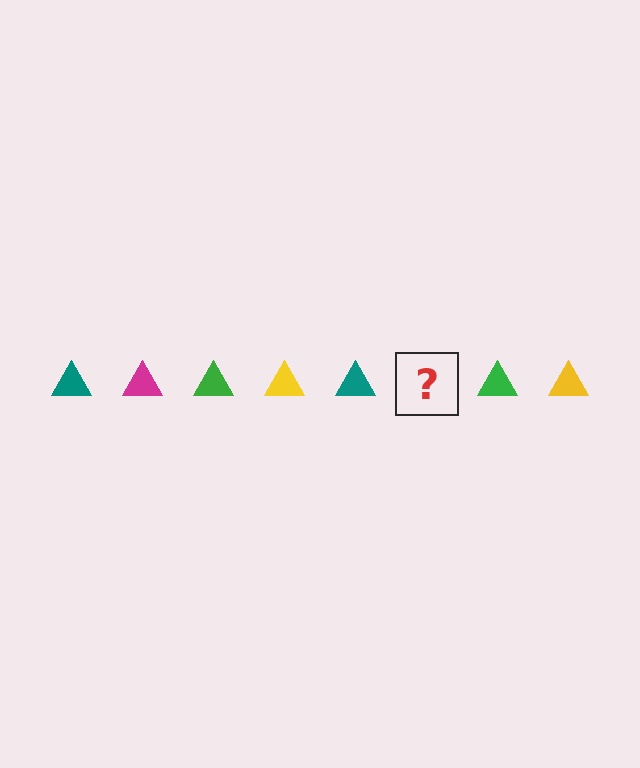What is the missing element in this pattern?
The missing element is a magenta triangle.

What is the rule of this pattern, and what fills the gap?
The rule is that the pattern cycles through teal, magenta, green, yellow triangles. The gap should be filled with a magenta triangle.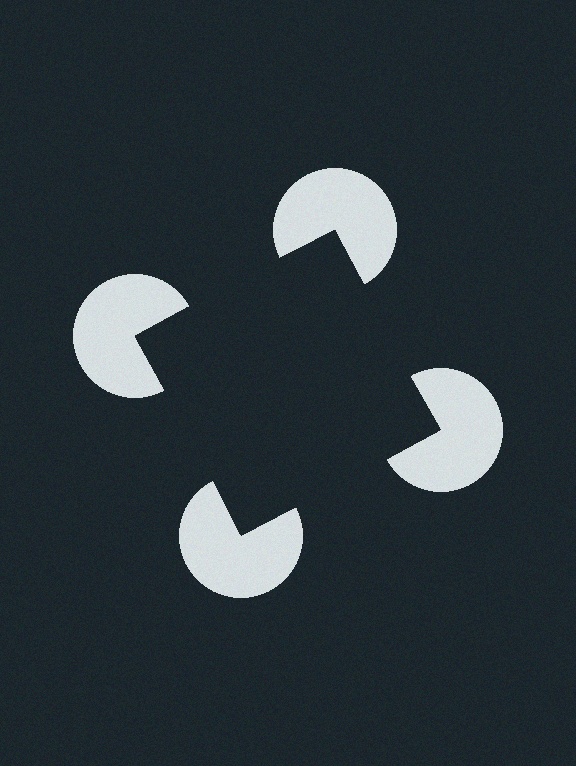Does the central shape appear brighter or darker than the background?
It typically appears slightly darker than the background, even though no actual brightness change is drawn.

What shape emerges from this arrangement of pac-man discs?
An illusory square — its edges are inferred from the aligned wedge cuts in the pac-man discs, not physically drawn.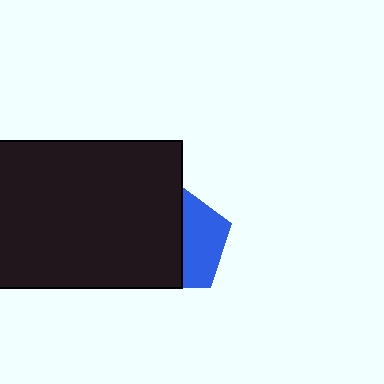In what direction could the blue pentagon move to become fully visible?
The blue pentagon could move right. That would shift it out from behind the black rectangle entirely.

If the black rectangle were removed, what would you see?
You would see the complete blue pentagon.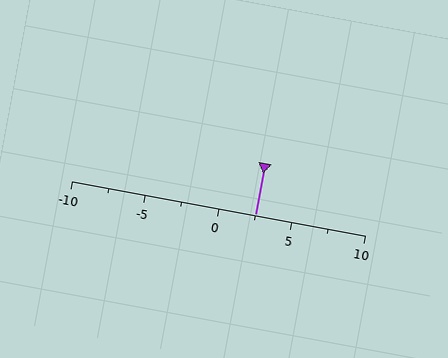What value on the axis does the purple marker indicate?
The marker indicates approximately 2.5.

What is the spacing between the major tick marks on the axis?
The major ticks are spaced 5 apart.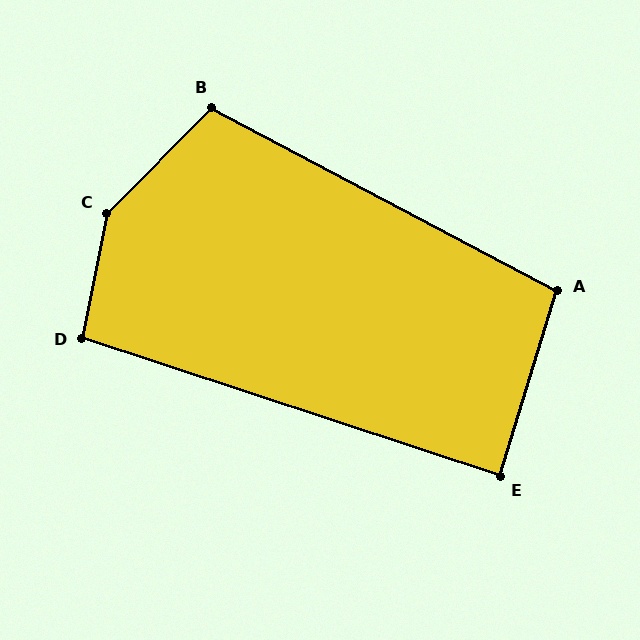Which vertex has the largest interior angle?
C, at approximately 146 degrees.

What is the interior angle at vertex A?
Approximately 101 degrees (obtuse).